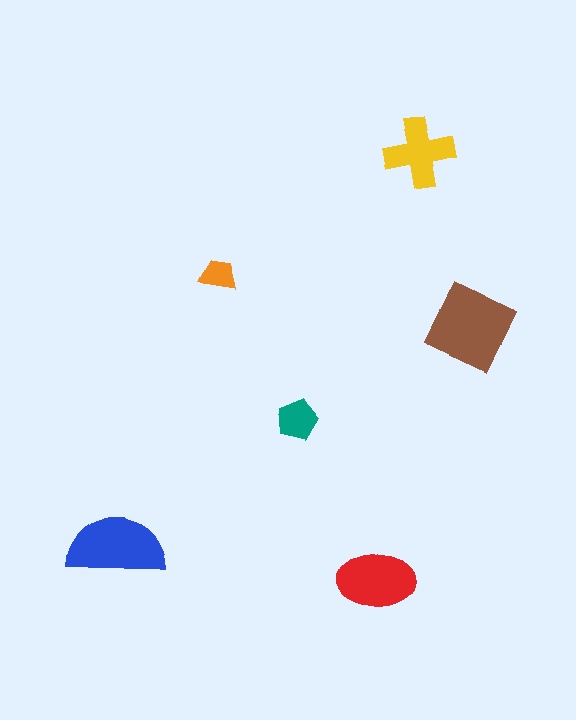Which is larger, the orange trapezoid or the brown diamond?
The brown diamond.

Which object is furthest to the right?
The brown diamond is rightmost.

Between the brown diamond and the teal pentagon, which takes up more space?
The brown diamond.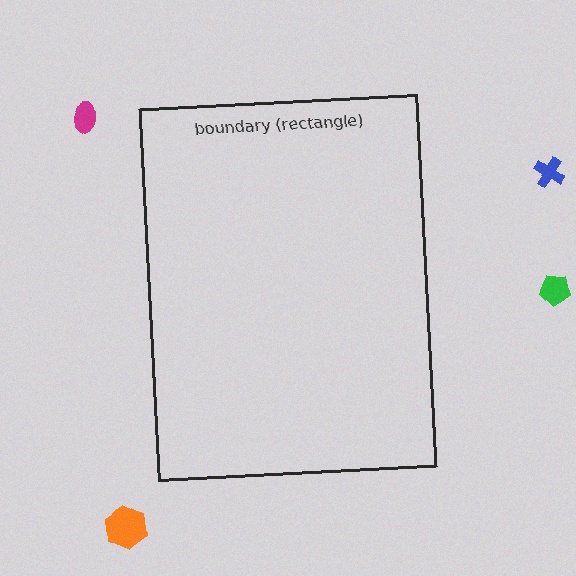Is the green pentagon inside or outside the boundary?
Outside.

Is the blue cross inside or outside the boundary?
Outside.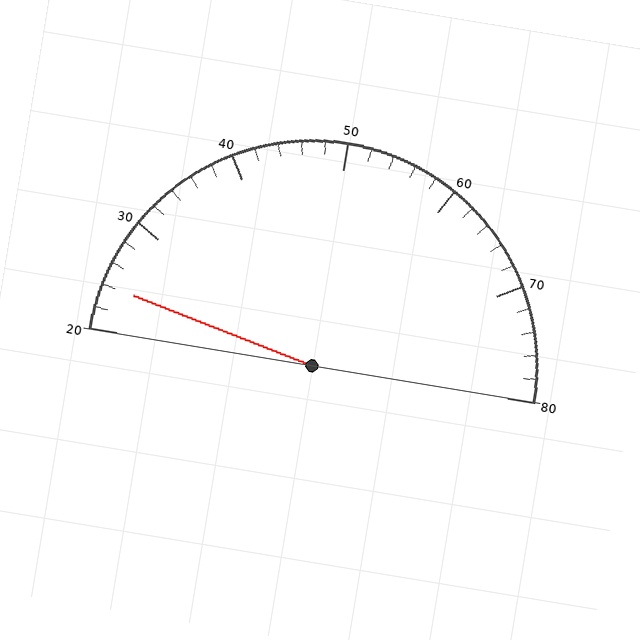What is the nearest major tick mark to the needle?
The nearest major tick mark is 20.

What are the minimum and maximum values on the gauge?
The gauge ranges from 20 to 80.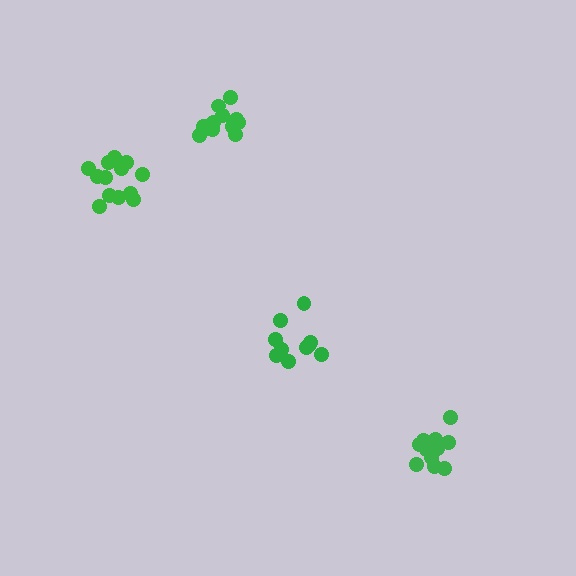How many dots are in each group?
Group 1: 10 dots, Group 2: 13 dots, Group 3: 12 dots, Group 4: 13 dots (48 total).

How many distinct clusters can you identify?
There are 4 distinct clusters.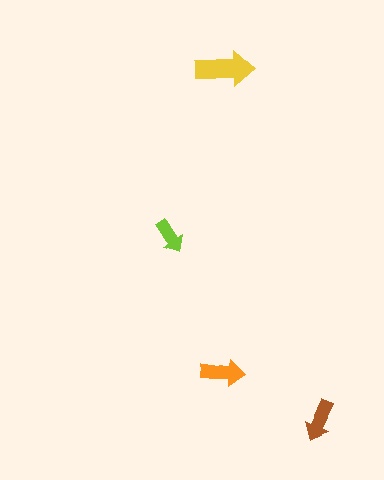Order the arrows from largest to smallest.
the yellow one, the orange one, the brown one, the lime one.